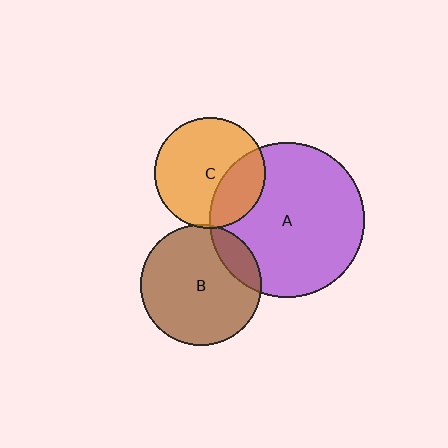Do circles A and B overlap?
Yes.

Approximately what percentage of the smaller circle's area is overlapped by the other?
Approximately 15%.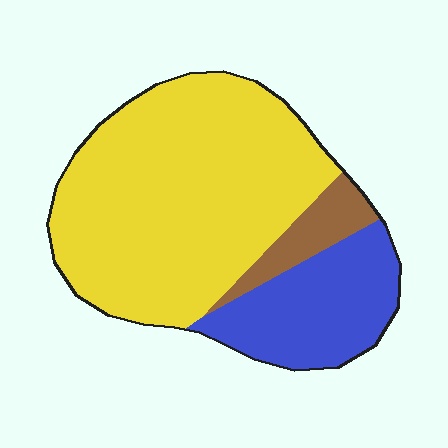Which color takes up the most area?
Yellow, at roughly 65%.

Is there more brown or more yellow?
Yellow.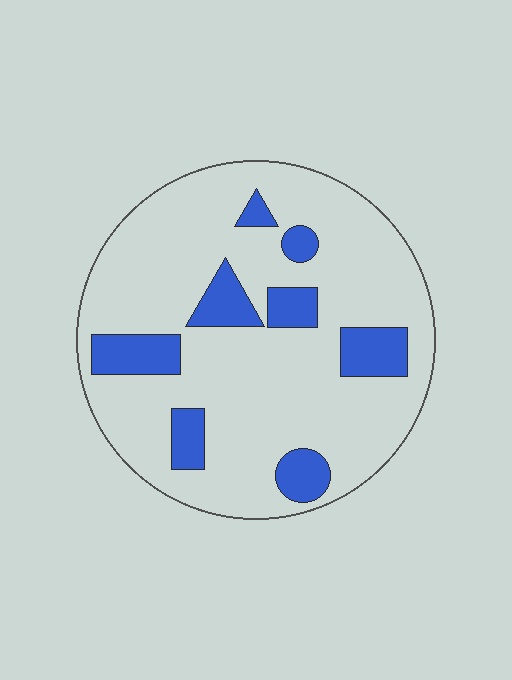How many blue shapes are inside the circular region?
8.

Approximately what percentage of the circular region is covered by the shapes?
Approximately 20%.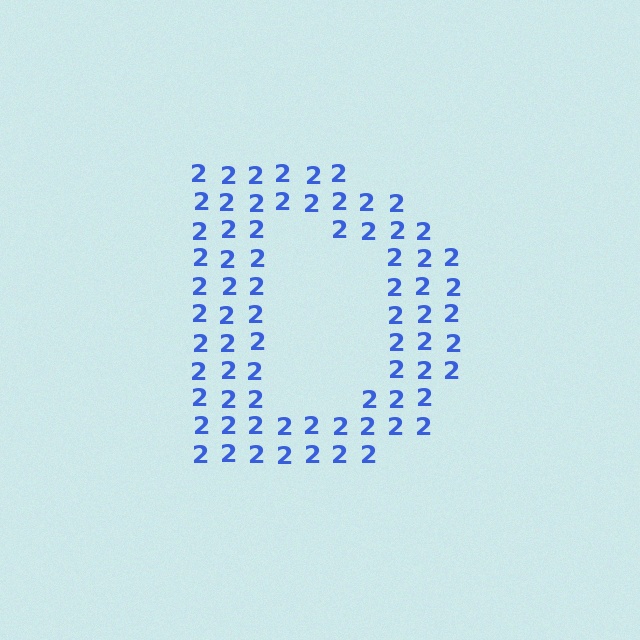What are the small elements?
The small elements are digit 2's.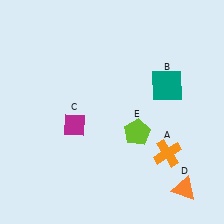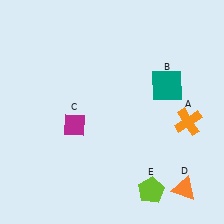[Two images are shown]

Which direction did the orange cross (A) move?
The orange cross (A) moved up.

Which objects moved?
The objects that moved are: the orange cross (A), the lime pentagon (E).